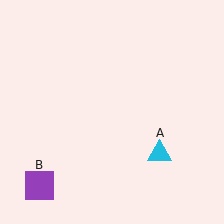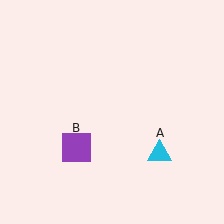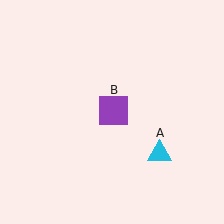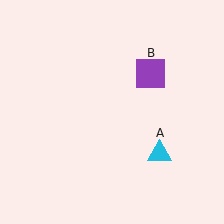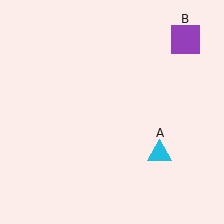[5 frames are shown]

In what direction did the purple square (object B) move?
The purple square (object B) moved up and to the right.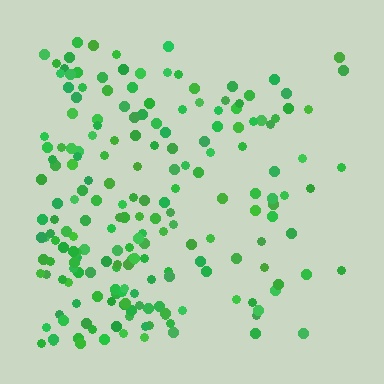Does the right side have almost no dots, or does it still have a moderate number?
Still a moderate number, just noticeably fewer than the left.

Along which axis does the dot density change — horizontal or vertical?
Horizontal.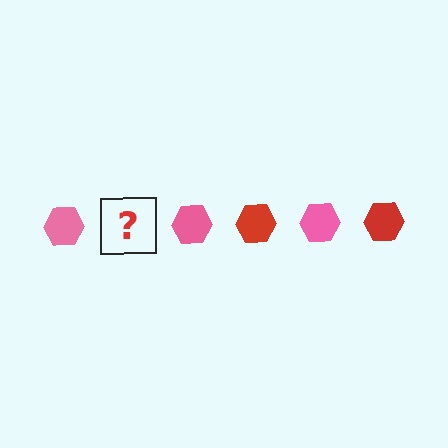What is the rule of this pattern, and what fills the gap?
The rule is that the pattern cycles through pink, red hexagons. The gap should be filled with a red hexagon.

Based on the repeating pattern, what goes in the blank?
The blank should be a red hexagon.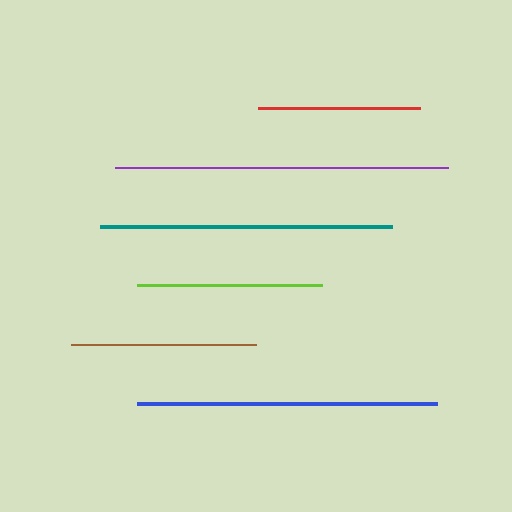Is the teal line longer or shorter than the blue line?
The blue line is longer than the teal line.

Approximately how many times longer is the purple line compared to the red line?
The purple line is approximately 2.1 times the length of the red line.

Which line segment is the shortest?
The red line is the shortest at approximately 162 pixels.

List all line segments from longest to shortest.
From longest to shortest: purple, blue, teal, lime, brown, red.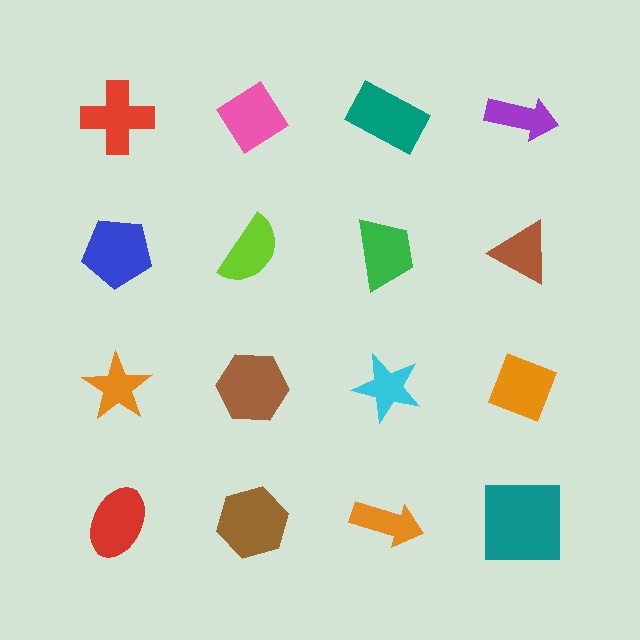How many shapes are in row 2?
4 shapes.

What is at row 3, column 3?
A cyan star.